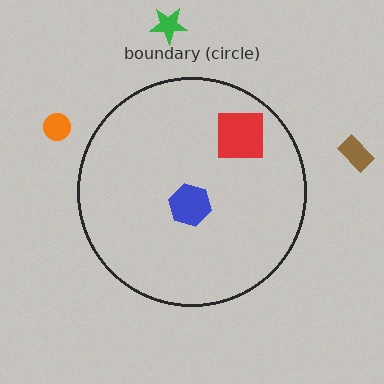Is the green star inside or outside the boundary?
Outside.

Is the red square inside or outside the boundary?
Inside.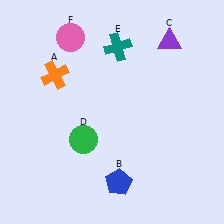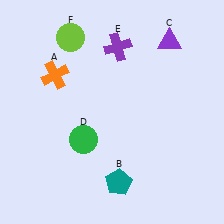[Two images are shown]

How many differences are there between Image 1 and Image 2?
There are 3 differences between the two images.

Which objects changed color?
B changed from blue to teal. E changed from teal to purple. F changed from pink to lime.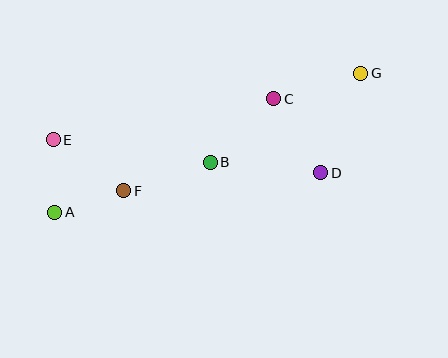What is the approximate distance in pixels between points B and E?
The distance between B and E is approximately 159 pixels.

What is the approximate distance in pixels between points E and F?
The distance between E and F is approximately 87 pixels.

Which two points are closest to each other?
Points A and F are closest to each other.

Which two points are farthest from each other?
Points A and G are farthest from each other.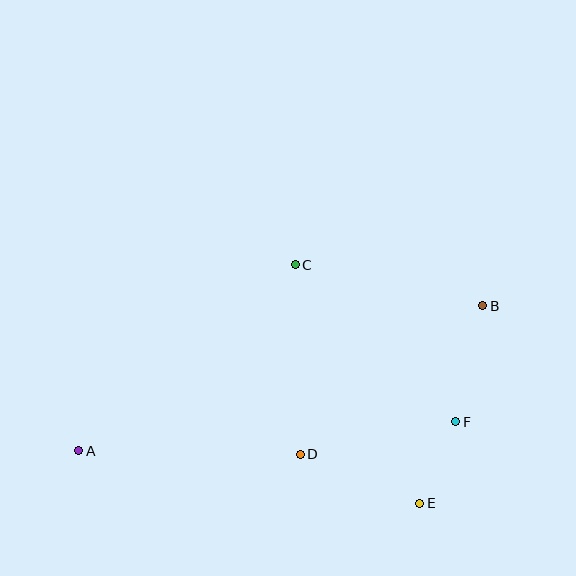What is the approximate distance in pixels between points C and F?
The distance between C and F is approximately 225 pixels.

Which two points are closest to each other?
Points E and F are closest to each other.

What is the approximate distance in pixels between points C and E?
The distance between C and E is approximately 269 pixels.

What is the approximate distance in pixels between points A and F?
The distance between A and F is approximately 379 pixels.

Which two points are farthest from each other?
Points A and B are farthest from each other.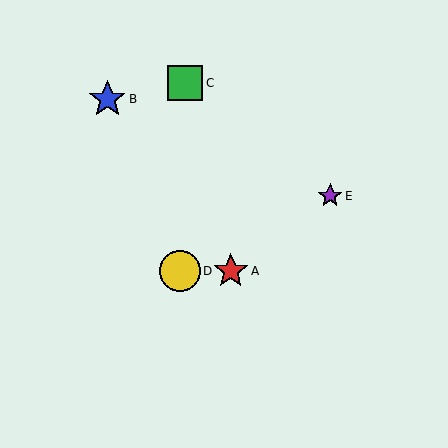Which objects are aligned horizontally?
Objects A, D are aligned horizontally.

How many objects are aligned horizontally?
2 objects (A, D) are aligned horizontally.